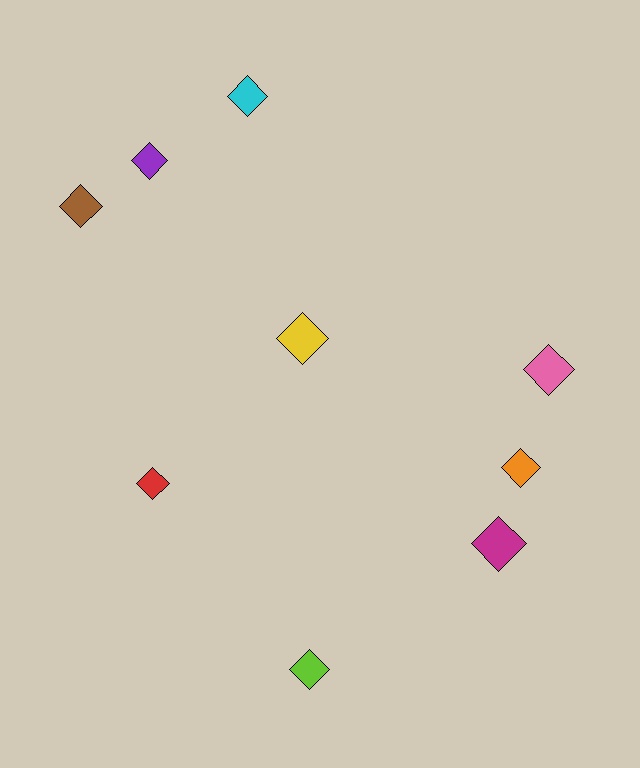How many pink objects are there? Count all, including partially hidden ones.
There is 1 pink object.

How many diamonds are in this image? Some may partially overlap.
There are 9 diamonds.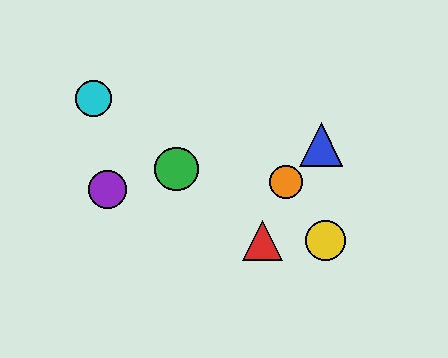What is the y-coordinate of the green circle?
The green circle is at y≈169.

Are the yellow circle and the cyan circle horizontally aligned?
No, the yellow circle is at y≈240 and the cyan circle is at y≈98.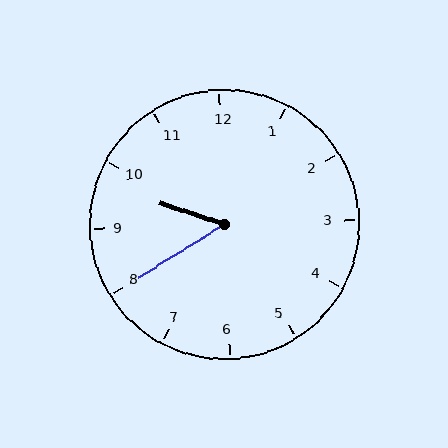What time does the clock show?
9:40.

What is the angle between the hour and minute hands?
Approximately 50 degrees.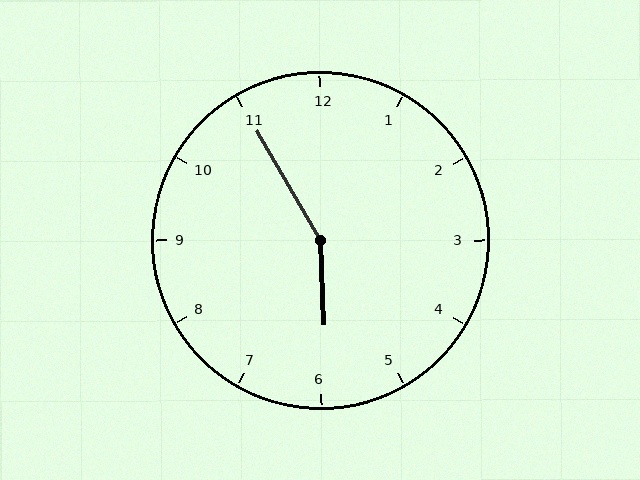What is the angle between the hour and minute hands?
Approximately 152 degrees.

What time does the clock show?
5:55.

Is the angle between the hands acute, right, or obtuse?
It is obtuse.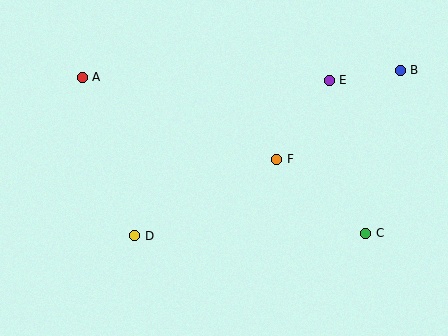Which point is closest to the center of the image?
Point F at (277, 159) is closest to the center.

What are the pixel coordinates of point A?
Point A is at (82, 77).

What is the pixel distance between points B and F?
The distance between B and F is 152 pixels.